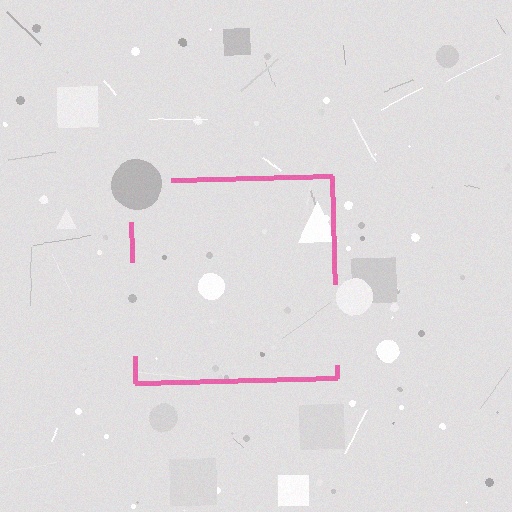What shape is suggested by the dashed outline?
The dashed outline suggests a square.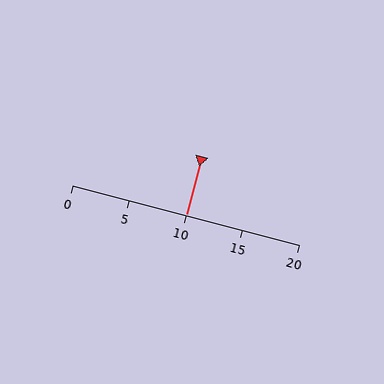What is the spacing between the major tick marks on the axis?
The major ticks are spaced 5 apart.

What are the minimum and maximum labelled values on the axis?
The axis runs from 0 to 20.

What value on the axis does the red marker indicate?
The marker indicates approximately 10.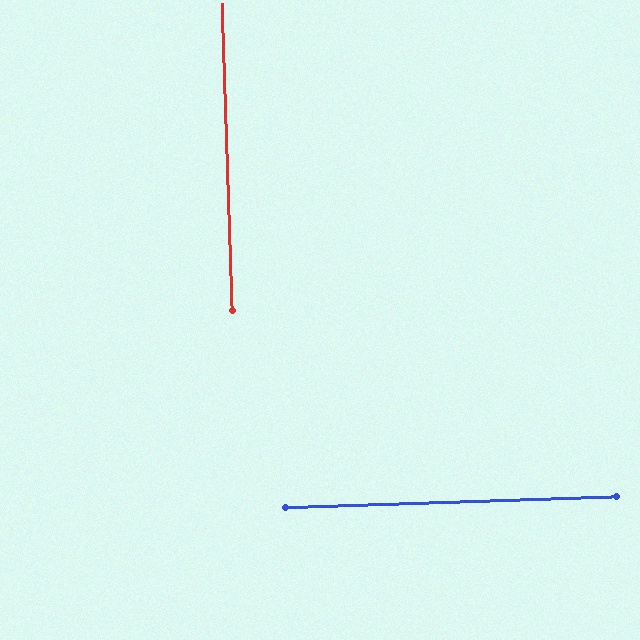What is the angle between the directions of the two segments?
Approximately 90 degrees.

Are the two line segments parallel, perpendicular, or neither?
Perpendicular — they meet at approximately 90°.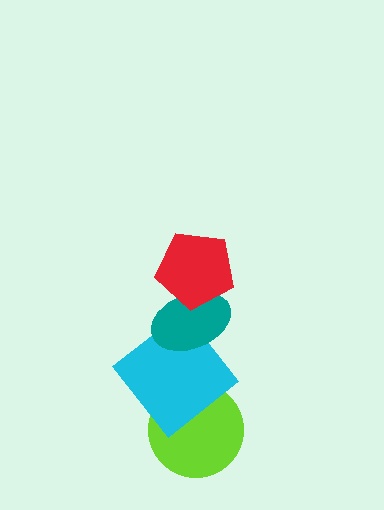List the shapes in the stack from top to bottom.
From top to bottom: the red pentagon, the teal ellipse, the cyan diamond, the lime circle.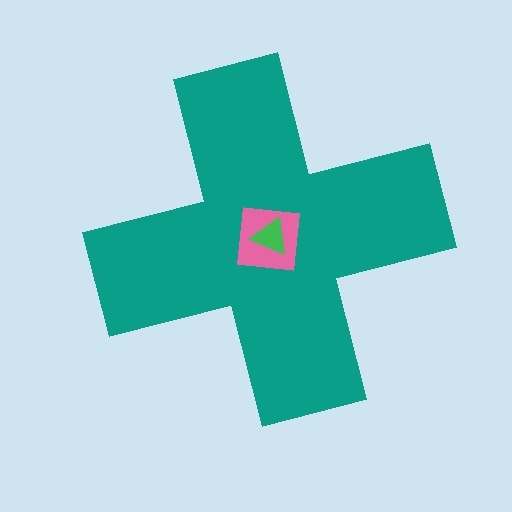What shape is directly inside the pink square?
The green triangle.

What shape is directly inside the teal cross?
The pink square.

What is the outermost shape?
The teal cross.